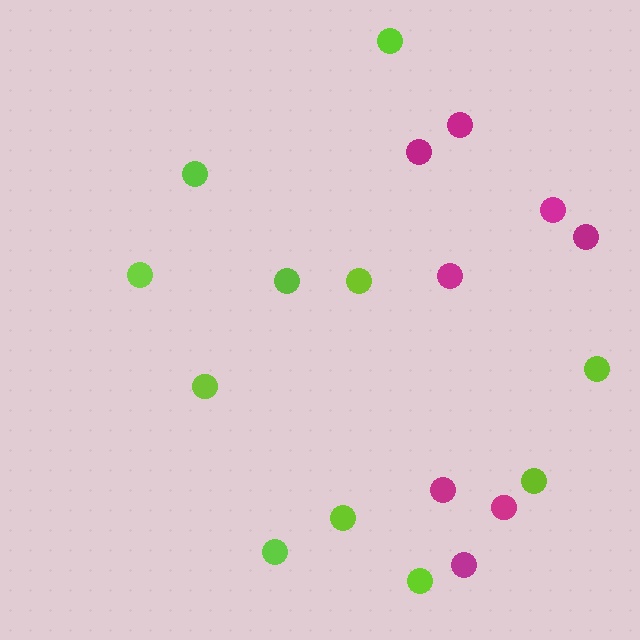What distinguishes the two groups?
There are 2 groups: one group of lime circles (11) and one group of magenta circles (8).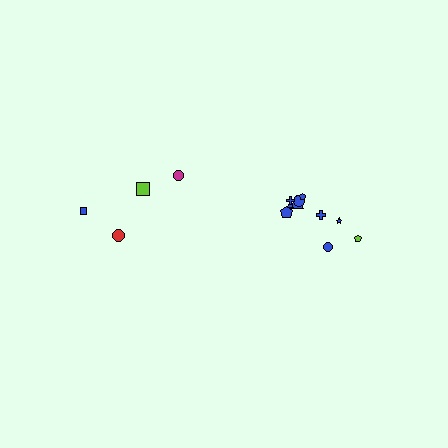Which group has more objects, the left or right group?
The right group.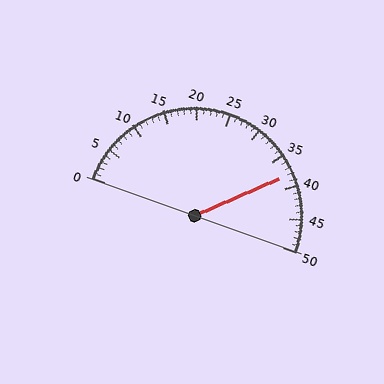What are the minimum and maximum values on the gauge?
The gauge ranges from 0 to 50.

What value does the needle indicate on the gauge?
The needle indicates approximately 38.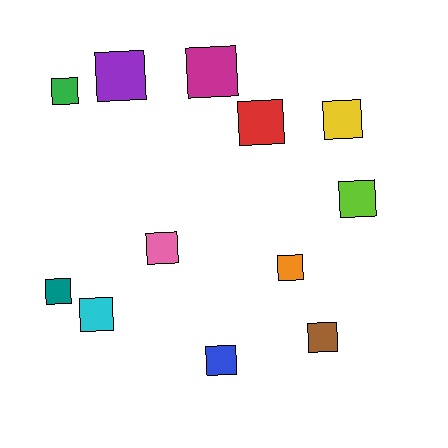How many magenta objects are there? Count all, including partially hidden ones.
There is 1 magenta object.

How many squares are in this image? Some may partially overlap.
There are 12 squares.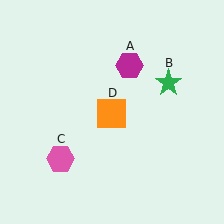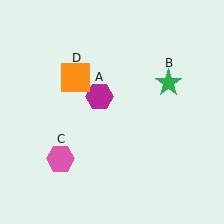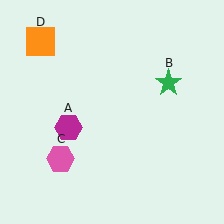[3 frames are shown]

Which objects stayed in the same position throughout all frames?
Green star (object B) and pink hexagon (object C) remained stationary.